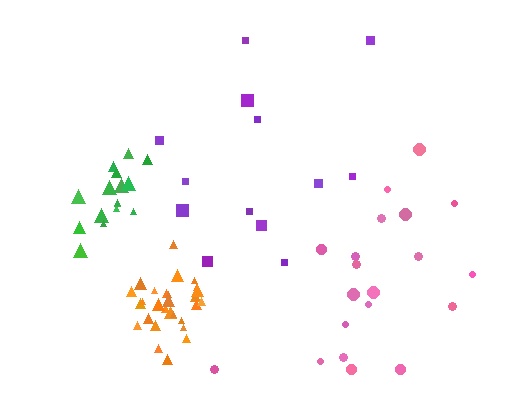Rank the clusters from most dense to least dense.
orange, green, pink, purple.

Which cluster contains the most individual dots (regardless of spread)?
Orange (28).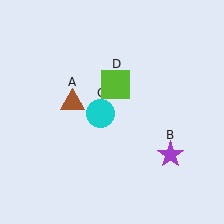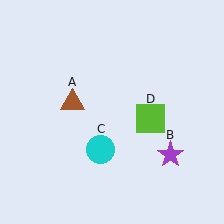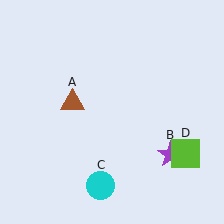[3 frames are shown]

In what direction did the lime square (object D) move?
The lime square (object D) moved down and to the right.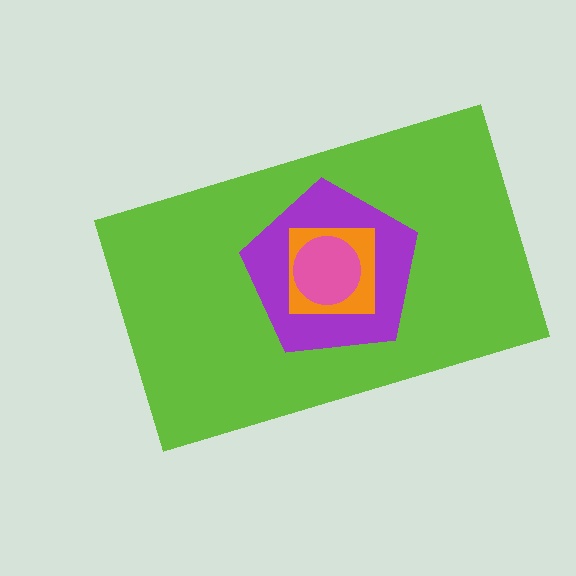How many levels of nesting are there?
4.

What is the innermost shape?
The pink circle.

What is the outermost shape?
The lime rectangle.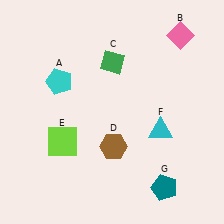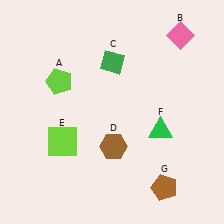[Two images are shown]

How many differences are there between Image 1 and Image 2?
There are 3 differences between the two images.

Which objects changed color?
A changed from cyan to lime. F changed from cyan to green. G changed from teal to brown.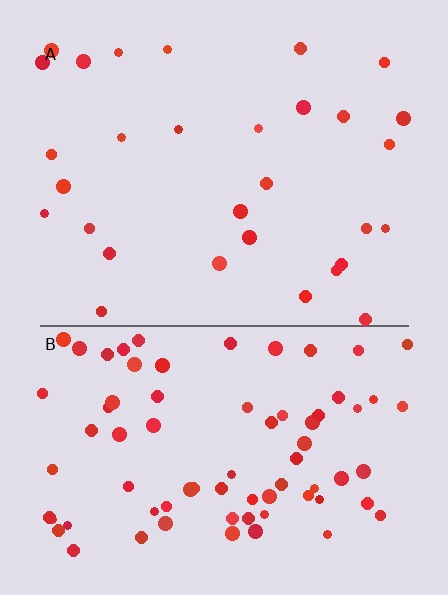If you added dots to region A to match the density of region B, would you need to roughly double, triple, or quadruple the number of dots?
Approximately triple.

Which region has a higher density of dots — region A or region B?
B (the bottom).